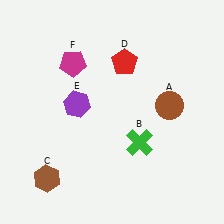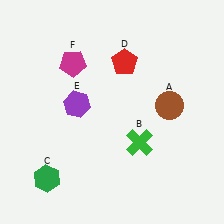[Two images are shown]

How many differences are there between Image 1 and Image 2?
There is 1 difference between the two images.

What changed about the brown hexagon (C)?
In Image 1, C is brown. In Image 2, it changed to green.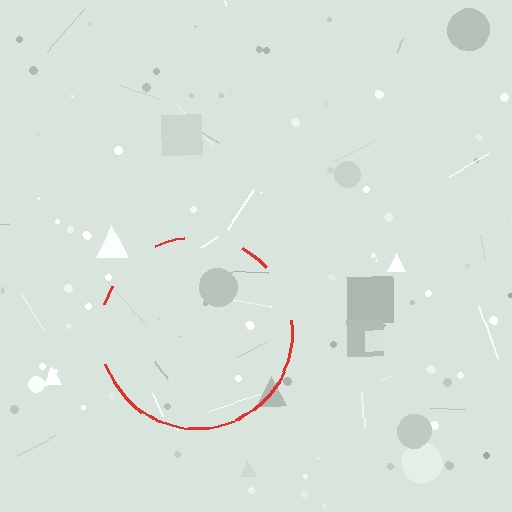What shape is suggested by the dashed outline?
The dashed outline suggests a circle.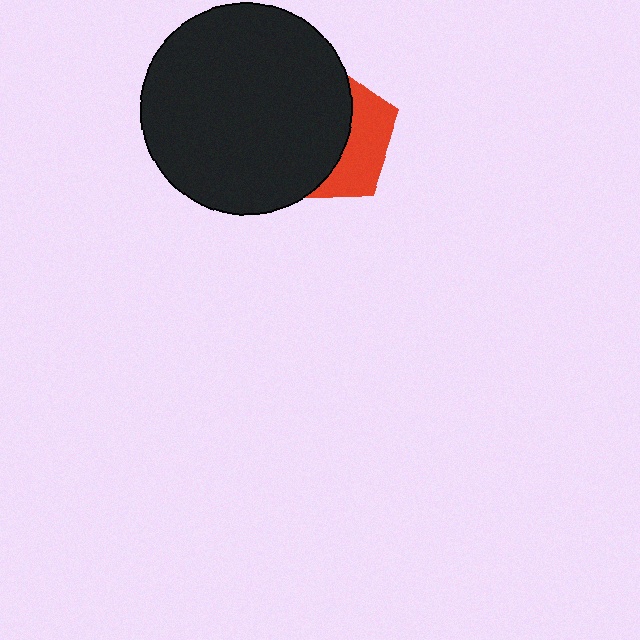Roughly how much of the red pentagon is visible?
A small part of it is visible (roughly 35%).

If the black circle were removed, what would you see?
You would see the complete red pentagon.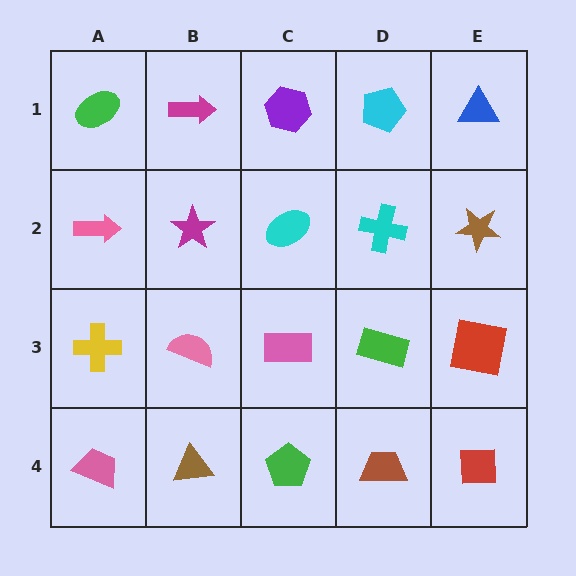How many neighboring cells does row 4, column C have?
3.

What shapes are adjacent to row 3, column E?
A brown star (row 2, column E), a red square (row 4, column E), a green rectangle (row 3, column D).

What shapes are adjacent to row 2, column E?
A blue triangle (row 1, column E), a red square (row 3, column E), a cyan cross (row 2, column D).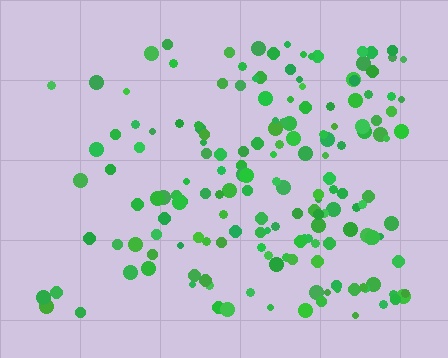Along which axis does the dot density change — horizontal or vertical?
Horizontal.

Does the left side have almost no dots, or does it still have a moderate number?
Still a moderate number, just noticeably fewer than the right.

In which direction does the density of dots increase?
From left to right, with the right side densest.